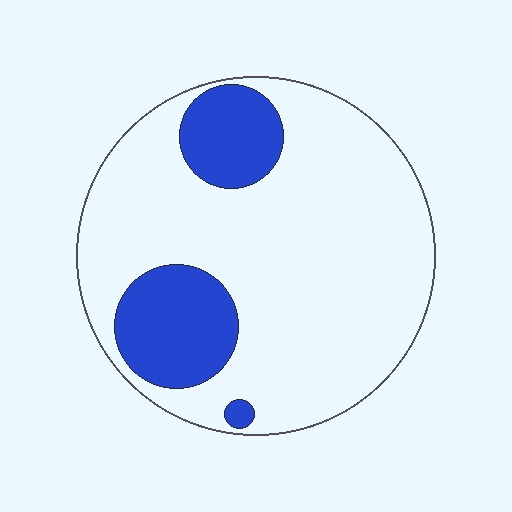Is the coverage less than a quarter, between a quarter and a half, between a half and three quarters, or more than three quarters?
Less than a quarter.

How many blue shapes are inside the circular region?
3.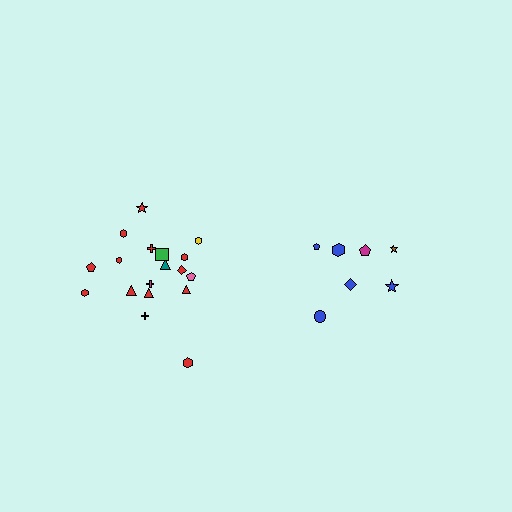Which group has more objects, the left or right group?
The left group.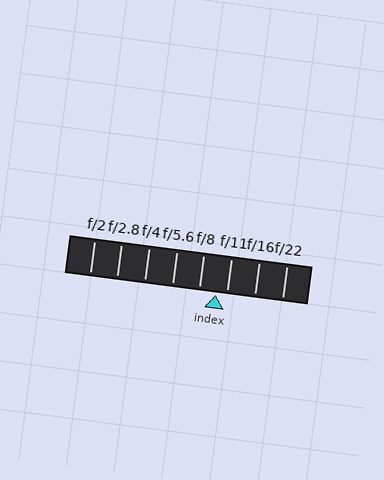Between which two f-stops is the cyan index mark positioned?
The index mark is between f/8 and f/11.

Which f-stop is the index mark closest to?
The index mark is closest to f/11.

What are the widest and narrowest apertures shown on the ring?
The widest aperture shown is f/2 and the narrowest is f/22.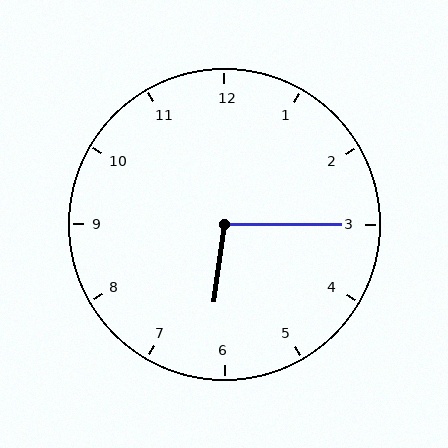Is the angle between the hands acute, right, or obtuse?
It is obtuse.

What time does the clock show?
6:15.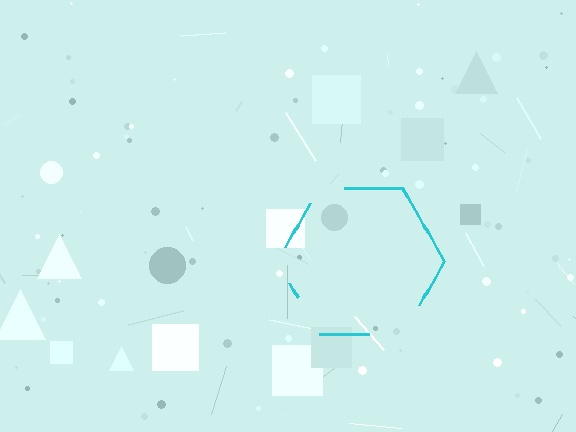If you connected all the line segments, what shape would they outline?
They would outline a hexagon.